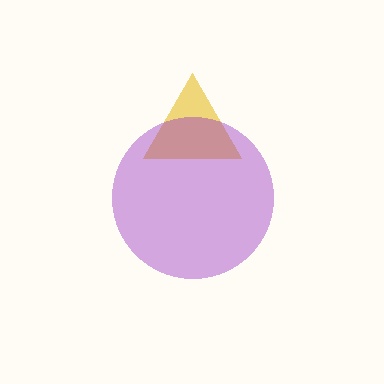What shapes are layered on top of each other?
The layered shapes are: a yellow triangle, a purple circle.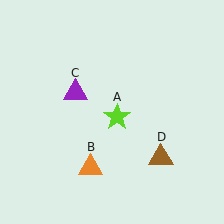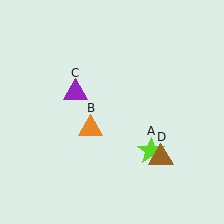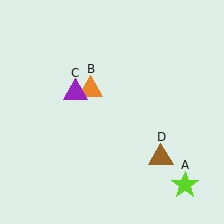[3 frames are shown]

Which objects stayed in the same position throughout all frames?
Purple triangle (object C) and brown triangle (object D) remained stationary.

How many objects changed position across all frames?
2 objects changed position: lime star (object A), orange triangle (object B).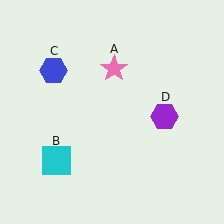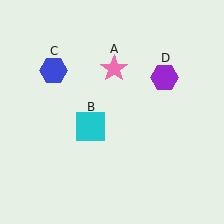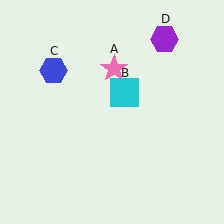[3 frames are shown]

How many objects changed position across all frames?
2 objects changed position: cyan square (object B), purple hexagon (object D).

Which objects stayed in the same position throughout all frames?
Pink star (object A) and blue hexagon (object C) remained stationary.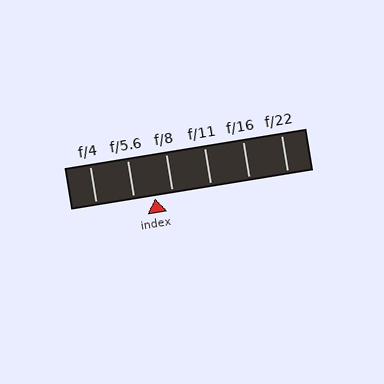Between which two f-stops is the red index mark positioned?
The index mark is between f/5.6 and f/8.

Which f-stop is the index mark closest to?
The index mark is closest to f/8.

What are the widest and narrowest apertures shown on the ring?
The widest aperture shown is f/4 and the narrowest is f/22.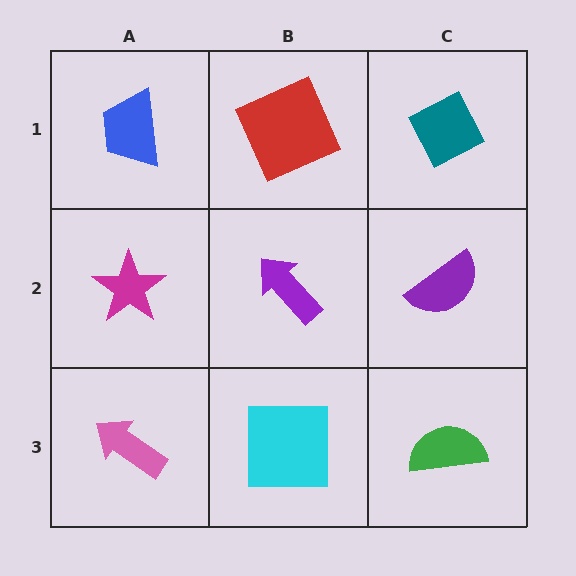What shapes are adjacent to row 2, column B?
A red square (row 1, column B), a cyan square (row 3, column B), a magenta star (row 2, column A), a purple semicircle (row 2, column C).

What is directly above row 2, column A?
A blue trapezoid.